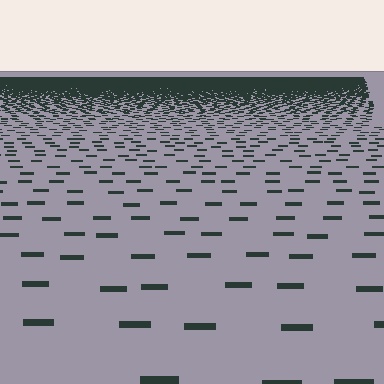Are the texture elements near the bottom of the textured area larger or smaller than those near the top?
Larger. Near the bottom, elements are closer to the viewer and appear at a bigger on-screen size.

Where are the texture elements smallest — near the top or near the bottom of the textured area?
Near the top.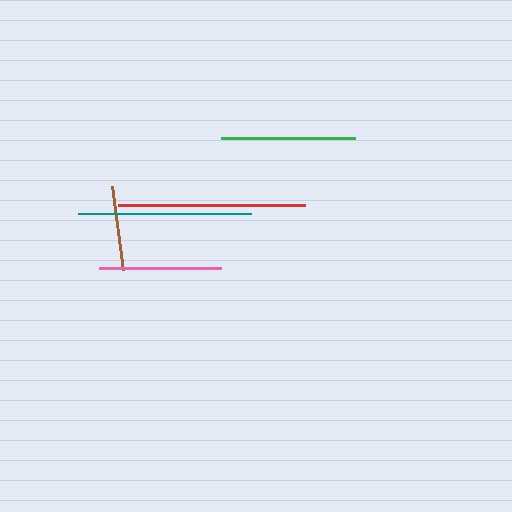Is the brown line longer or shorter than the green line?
The green line is longer than the brown line.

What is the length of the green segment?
The green segment is approximately 134 pixels long.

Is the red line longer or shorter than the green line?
The red line is longer than the green line.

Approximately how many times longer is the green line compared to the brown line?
The green line is approximately 1.6 times the length of the brown line.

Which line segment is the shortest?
The brown line is the shortest at approximately 85 pixels.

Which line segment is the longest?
The red line is the longest at approximately 187 pixels.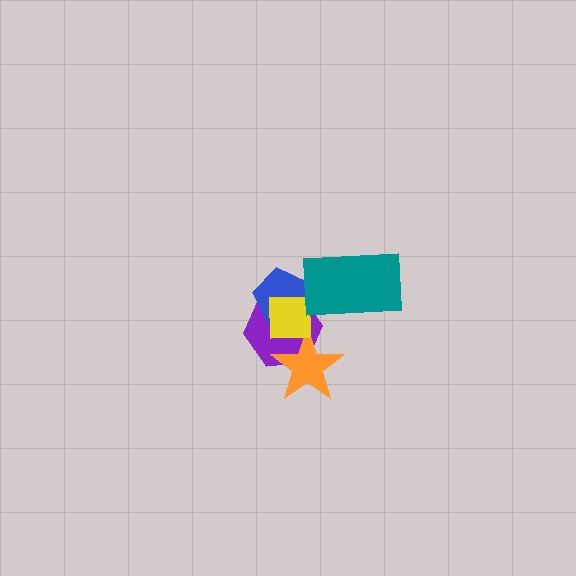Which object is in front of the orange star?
The yellow square is in front of the orange star.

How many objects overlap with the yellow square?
3 objects overlap with the yellow square.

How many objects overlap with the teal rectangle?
0 objects overlap with the teal rectangle.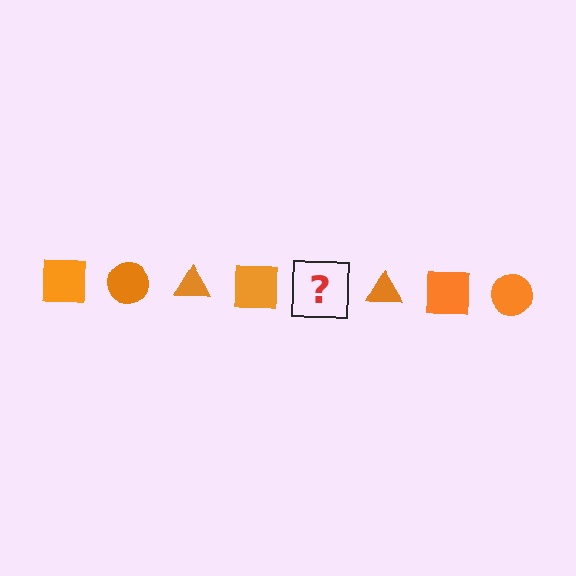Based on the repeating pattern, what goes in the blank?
The blank should be an orange circle.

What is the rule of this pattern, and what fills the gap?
The rule is that the pattern cycles through square, circle, triangle shapes in orange. The gap should be filled with an orange circle.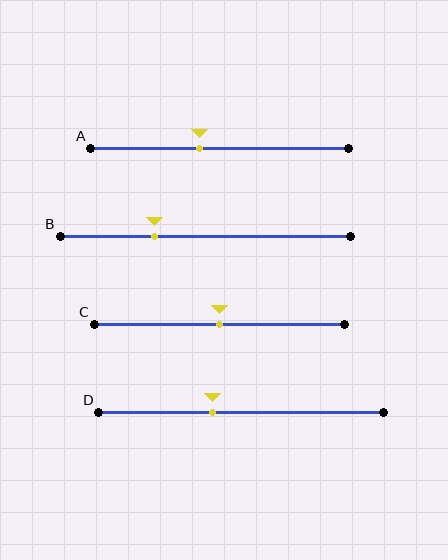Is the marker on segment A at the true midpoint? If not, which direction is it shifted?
No, the marker on segment A is shifted to the left by about 8% of the segment length.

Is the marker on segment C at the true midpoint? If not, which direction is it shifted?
Yes, the marker on segment C is at the true midpoint.